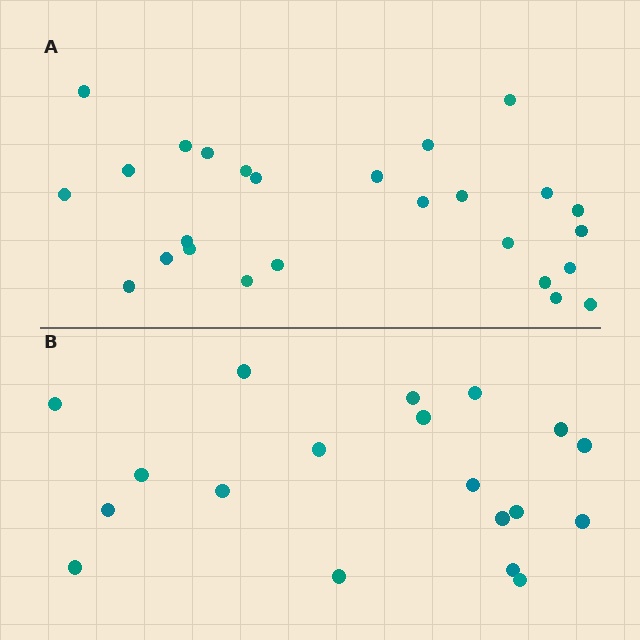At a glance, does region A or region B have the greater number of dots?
Region A (the top region) has more dots.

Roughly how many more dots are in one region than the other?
Region A has roughly 8 or so more dots than region B.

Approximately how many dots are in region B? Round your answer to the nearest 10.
About 20 dots. (The exact count is 19, which rounds to 20.)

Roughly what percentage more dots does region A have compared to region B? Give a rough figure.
About 35% more.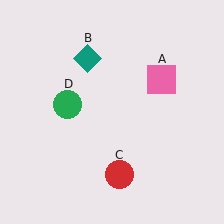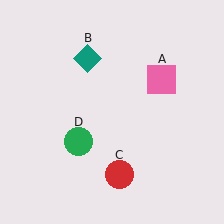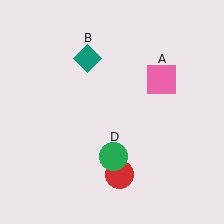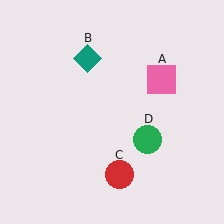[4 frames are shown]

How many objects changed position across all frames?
1 object changed position: green circle (object D).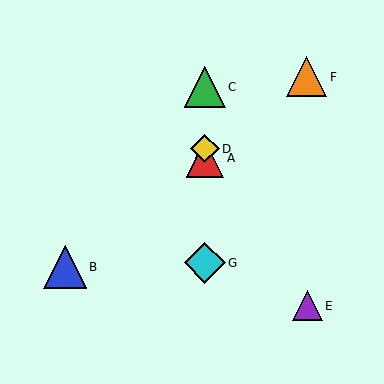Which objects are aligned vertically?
Objects A, C, D, G are aligned vertically.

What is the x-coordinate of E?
Object E is at x≈307.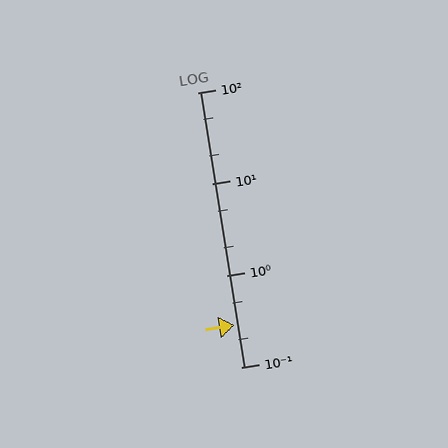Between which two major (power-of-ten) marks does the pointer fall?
The pointer is between 0.1 and 1.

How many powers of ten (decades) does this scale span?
The scale spans 3 decades, from 0.1 to 100.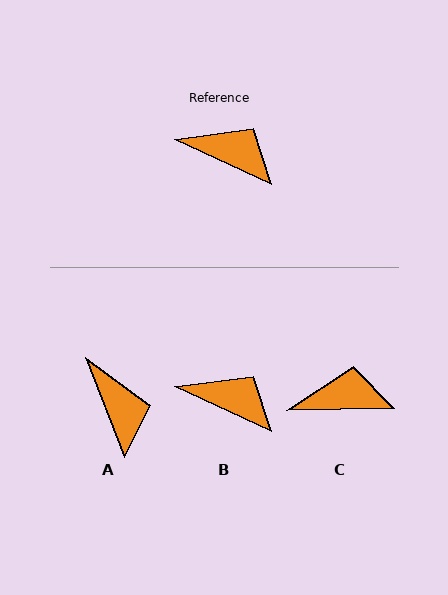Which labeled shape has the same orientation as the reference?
B.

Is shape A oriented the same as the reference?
No, it is off by about 44 degrees.